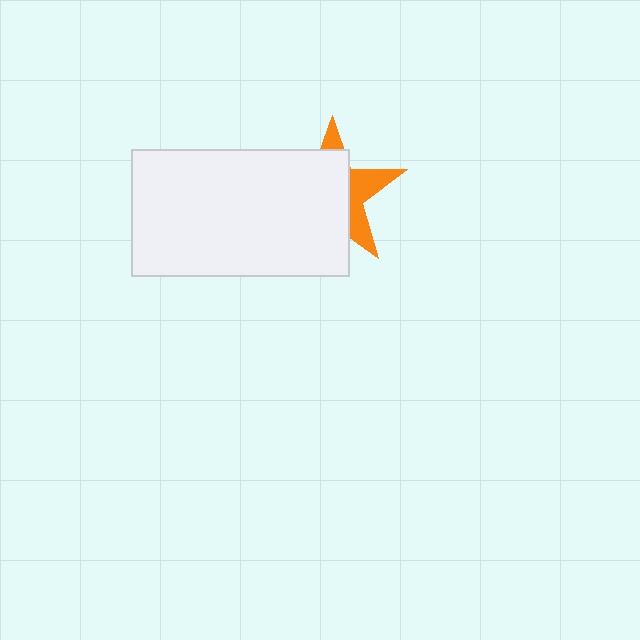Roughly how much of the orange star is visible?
A small part of it is visible (roughly 34%).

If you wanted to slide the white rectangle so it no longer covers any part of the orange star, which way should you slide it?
Slide it left — that is the most direct way to separate the two shapes.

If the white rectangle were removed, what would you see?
You would see the complete orange star.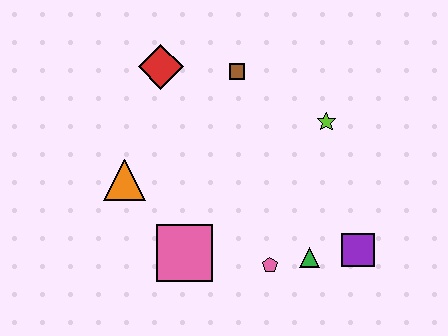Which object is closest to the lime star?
The brown square is closest to the lime star.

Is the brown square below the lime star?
No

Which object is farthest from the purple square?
The red diamond is farthest from the purple square.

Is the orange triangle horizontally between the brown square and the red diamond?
No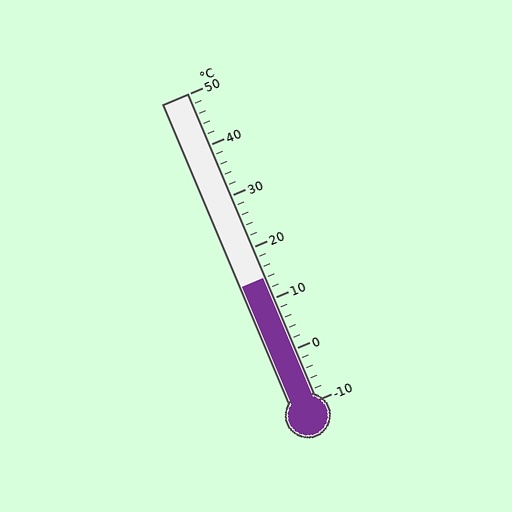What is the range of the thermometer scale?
The thermometer scale ranges from -10°C to 50°C.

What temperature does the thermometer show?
The thermometer shows approximately 14°C.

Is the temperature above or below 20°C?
The temperature is below 20°C.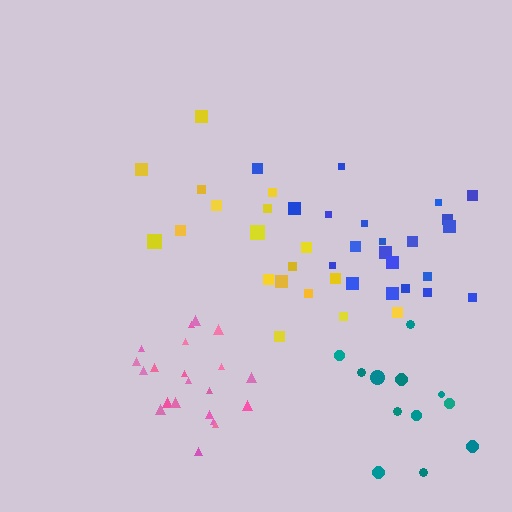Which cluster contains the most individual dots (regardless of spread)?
Pink (21).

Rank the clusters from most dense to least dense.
pink, blue, yellow, teal.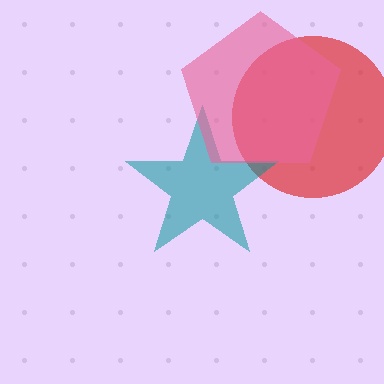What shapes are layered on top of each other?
The layered shapes are: a red circle, a teal star, a pink pentagon.